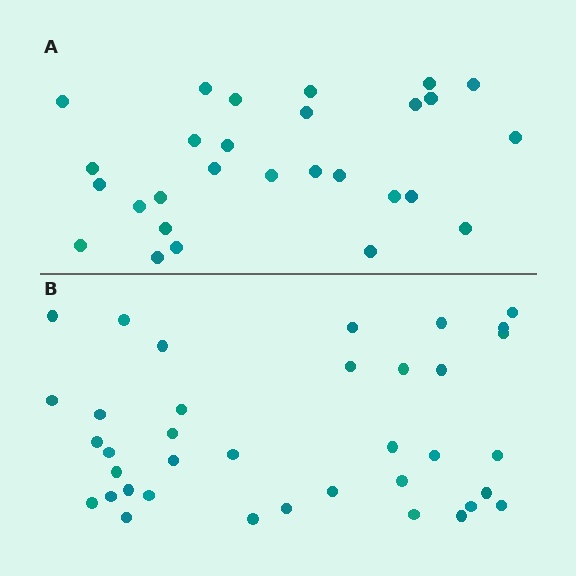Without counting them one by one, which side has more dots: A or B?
Region B (the bottom region) has more dots.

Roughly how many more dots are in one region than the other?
Region B has roughly 8 or so more dots than region A.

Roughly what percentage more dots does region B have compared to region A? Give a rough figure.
About 30% more.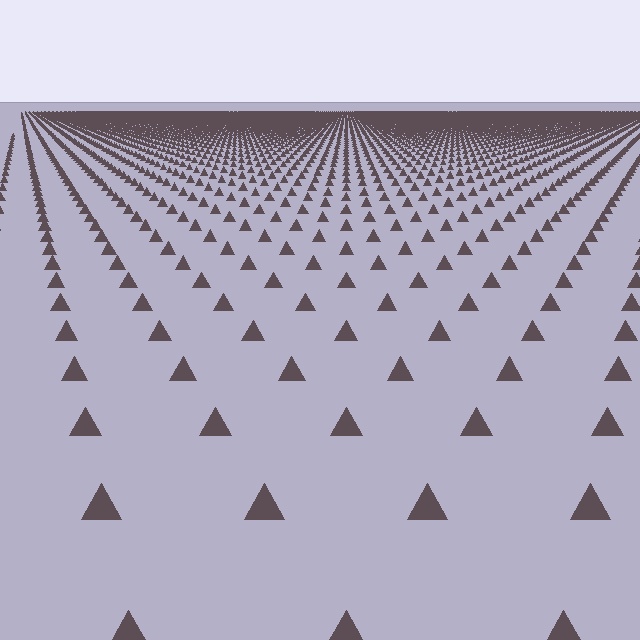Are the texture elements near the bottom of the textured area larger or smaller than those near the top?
Larger. Near the bottom, elements are closer to the viewer and appear at a bigger on-screen size.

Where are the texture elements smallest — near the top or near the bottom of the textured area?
Near the top.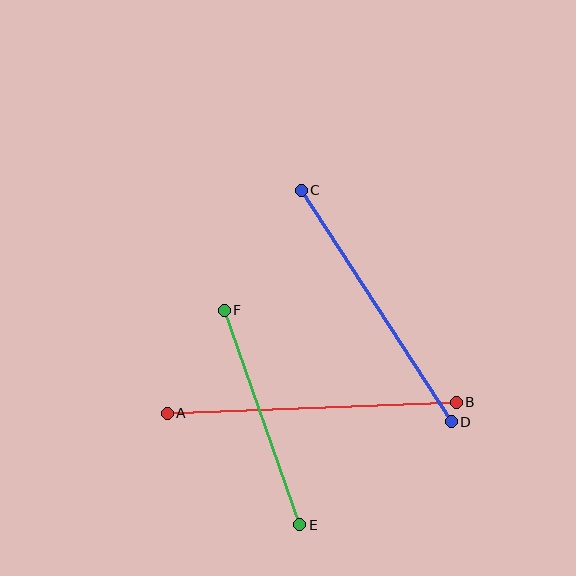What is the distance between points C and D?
The distance is approximately 276 pixels.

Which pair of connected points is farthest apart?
Points A and B are farthest apart.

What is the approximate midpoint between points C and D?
The midpoint is at approximately (376, 306) pixels.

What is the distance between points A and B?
The distance is approximately 289 pixels.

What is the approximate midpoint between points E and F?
The midpoint is at approximately (262, 418) pixels.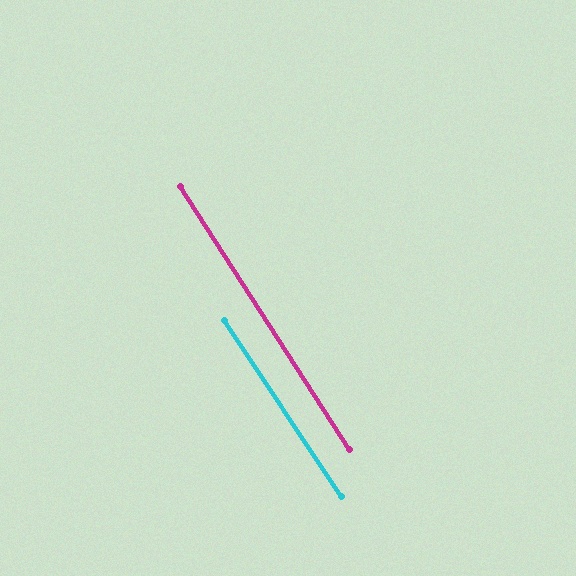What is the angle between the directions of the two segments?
Approximately 1 degree.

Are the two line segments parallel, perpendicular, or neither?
Parallel — their directions differ by only 1.1°.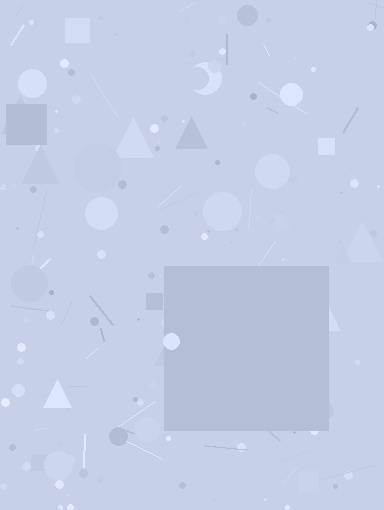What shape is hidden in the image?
A square is hidden in the image.